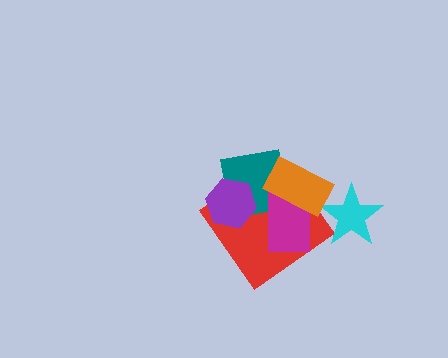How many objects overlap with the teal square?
4 objects overlap with the teal square.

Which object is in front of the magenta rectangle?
The orange rectangle is in front of the magenta rectangle.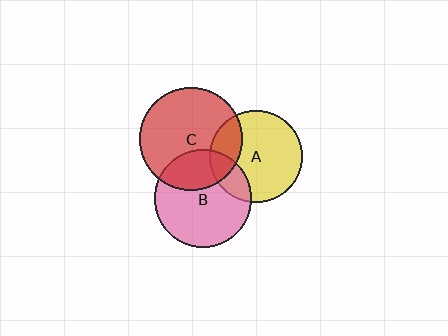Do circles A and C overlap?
Yes.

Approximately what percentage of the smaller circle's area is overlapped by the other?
Approximately 20%.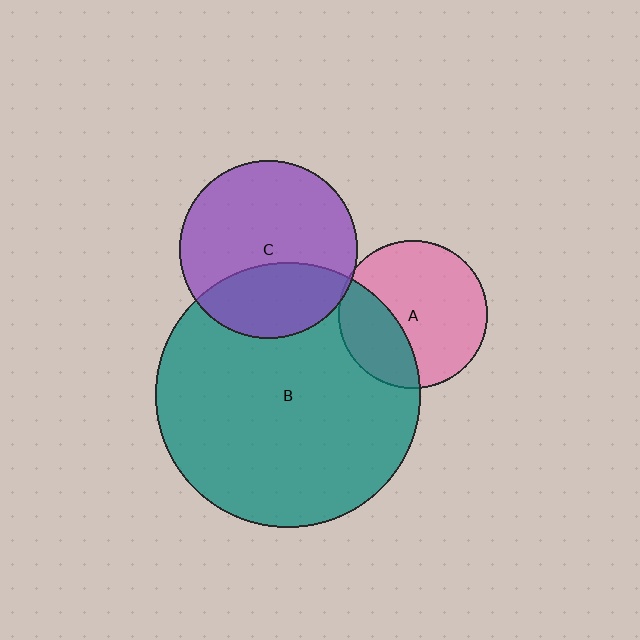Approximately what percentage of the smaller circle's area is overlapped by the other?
Approximately 5%.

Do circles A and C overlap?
Yes.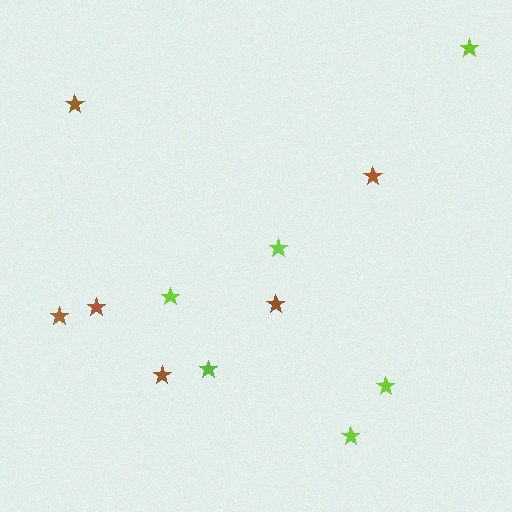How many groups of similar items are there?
There are 2 groups: one group of lime stars (6) and one group of brown stars (6).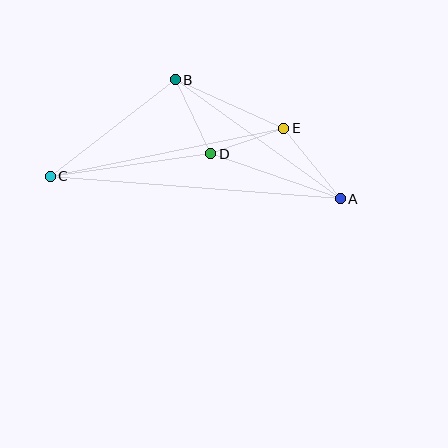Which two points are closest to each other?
Points D and E are closest to each other.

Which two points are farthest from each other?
Points A and C are farthest from each other.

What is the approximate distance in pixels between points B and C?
The distance between B and C is approximately 158 pixels.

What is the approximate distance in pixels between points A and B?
The distance between A and B is approximately 203 pixels.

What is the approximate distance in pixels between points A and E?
The distance between A and E is approximately 90 pixels.